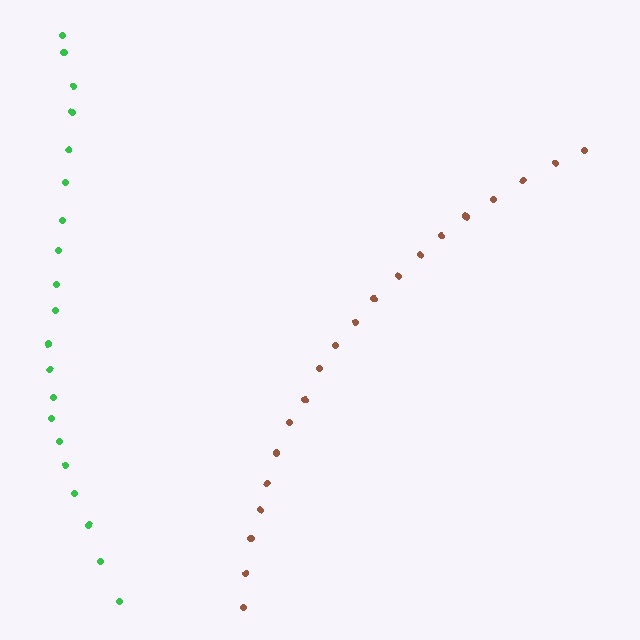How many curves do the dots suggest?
There are 2 distinct paths.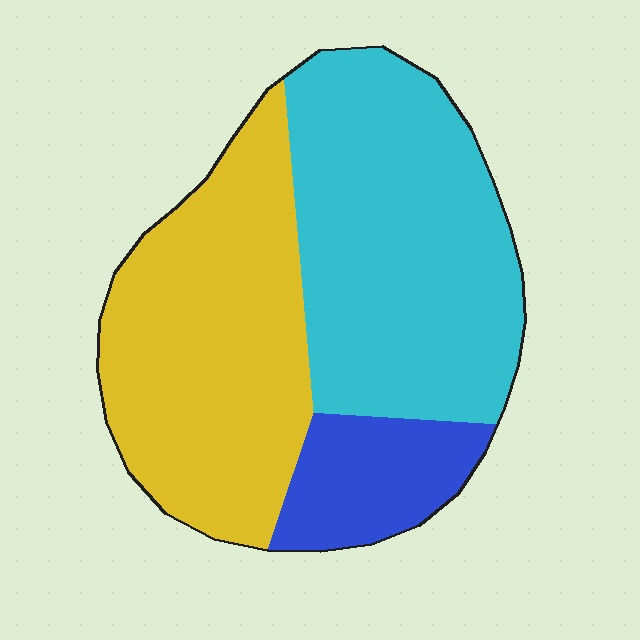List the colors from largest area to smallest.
From largest to smallest: cyan, yellow, blue.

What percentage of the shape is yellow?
Yellow takes up about two fifths (2/5) of the shape.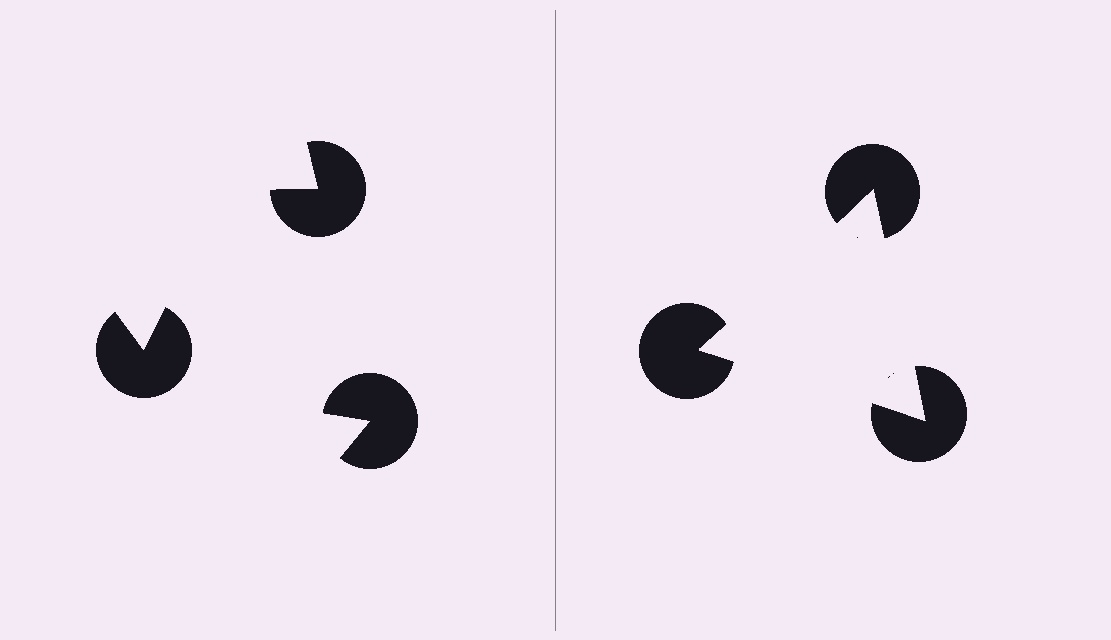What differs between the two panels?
The pac-man discs are positioned identically on both sides; only the wedge orientations differ. On the right they align to a triangle; on the left they are misaligned.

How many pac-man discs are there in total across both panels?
6 — 3 on each side.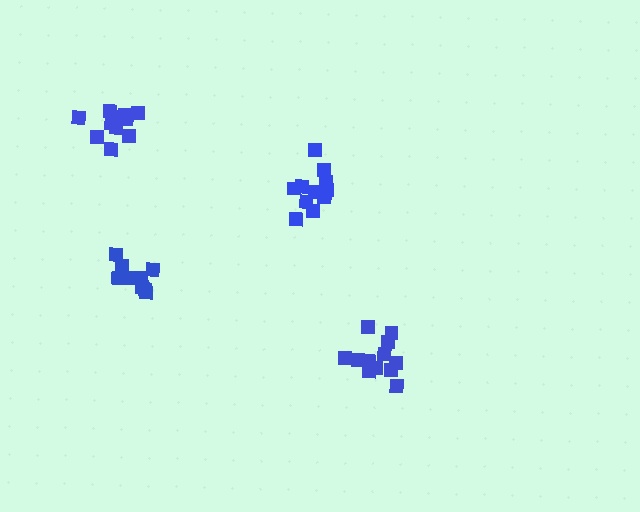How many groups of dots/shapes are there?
There are 4 groups.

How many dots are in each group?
Group 1: 9 dots, Group 2: 12 dots, Group 3: 12 dots, Group 4: 12 dots (45 total).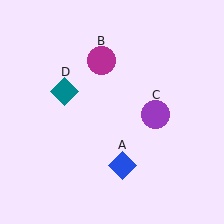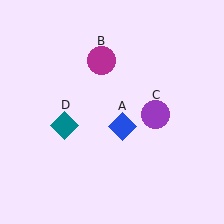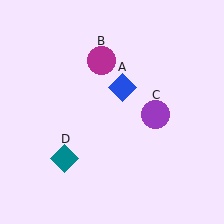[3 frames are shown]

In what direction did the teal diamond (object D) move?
The teal diamond (object D) moved down.